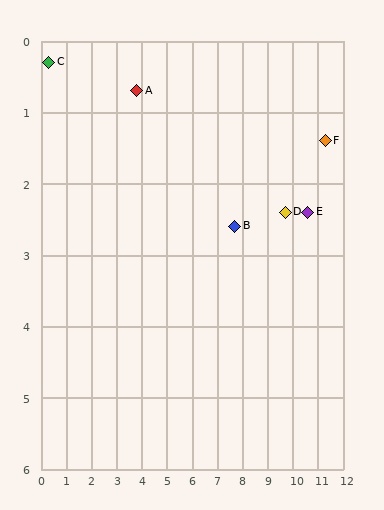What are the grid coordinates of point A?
Point A is at approximately (3.8, 0.7).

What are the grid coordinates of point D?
Point D is at approximately (9.7, 2.4).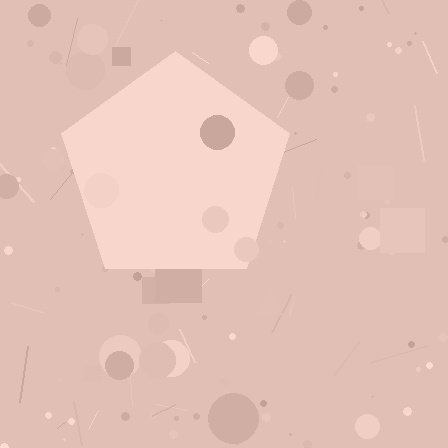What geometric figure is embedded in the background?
A pentagon is embedded in the background.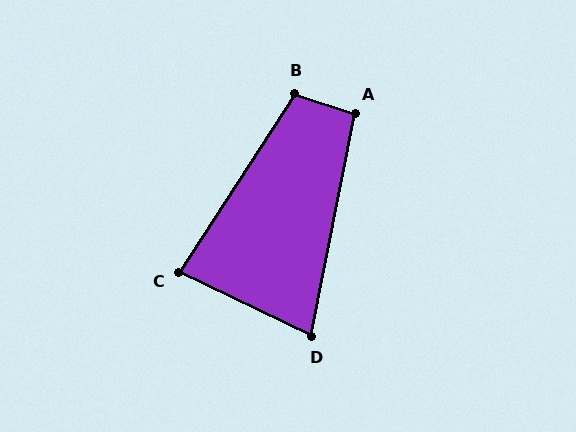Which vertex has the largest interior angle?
B, at approximately 105 degrees.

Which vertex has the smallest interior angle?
D, at approximately 75 degrees.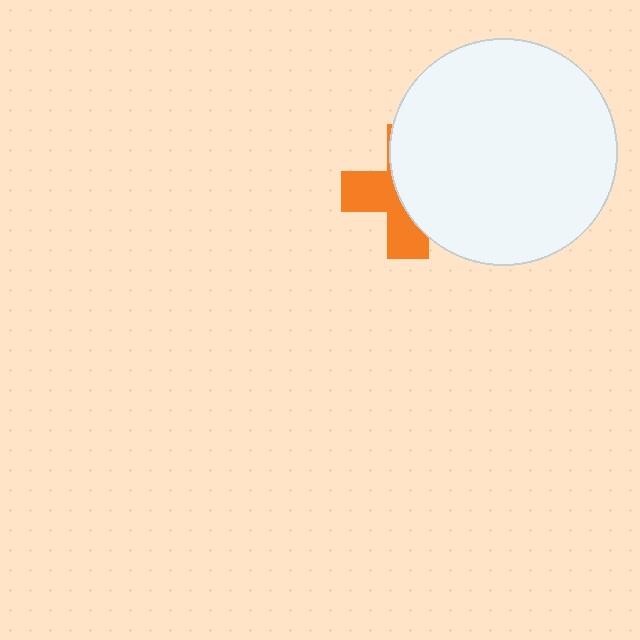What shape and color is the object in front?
The object in front is a white circle.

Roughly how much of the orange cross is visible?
A small part of it is visible (roughly 43%).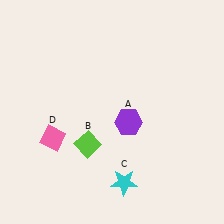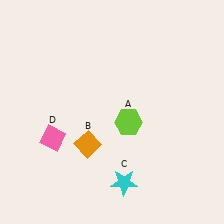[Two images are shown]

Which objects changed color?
A changed from purple to lime. B changed from lime to orange.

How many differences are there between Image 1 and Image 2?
There are 2 differences between the two images.